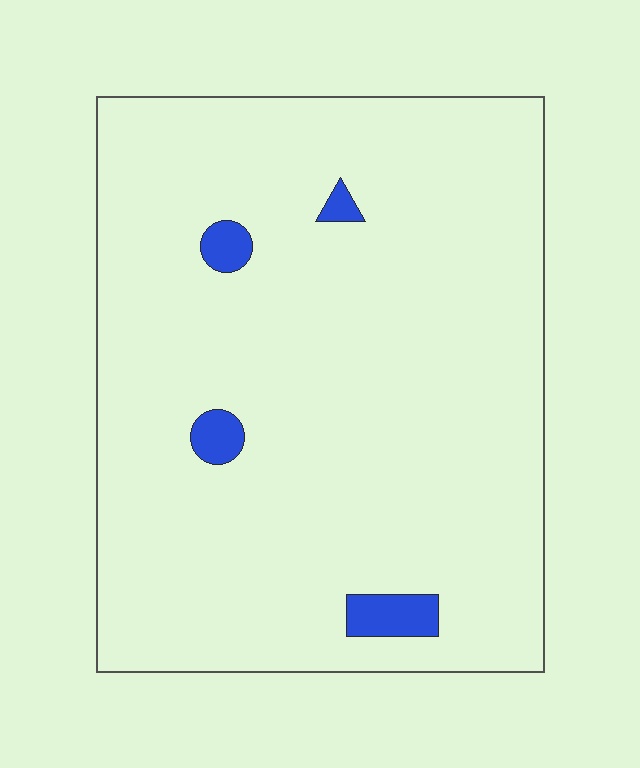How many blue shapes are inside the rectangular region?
4.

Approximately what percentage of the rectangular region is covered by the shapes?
Approximately 5%.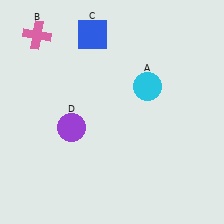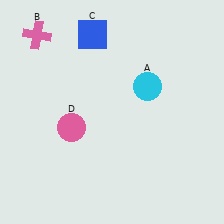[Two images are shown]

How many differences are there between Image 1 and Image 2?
There is 1 difference between the two images.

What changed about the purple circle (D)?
In Image 1, D is purple. In Image 2, it changed to pink.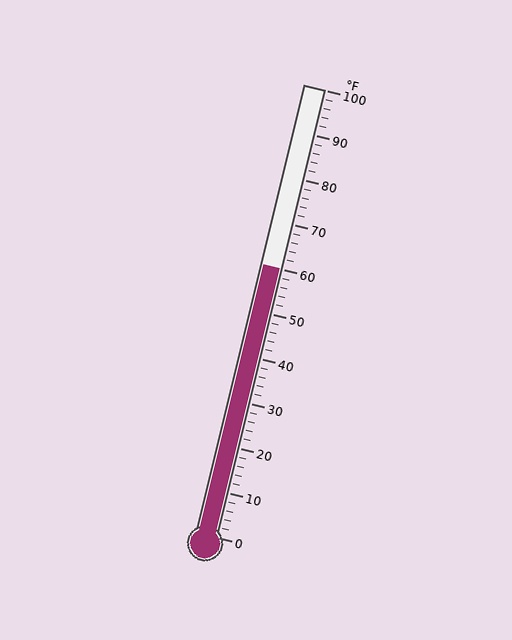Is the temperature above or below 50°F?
The temperature is above 50°F.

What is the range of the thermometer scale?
The thermometer scale ranges from 0°F to 100°F.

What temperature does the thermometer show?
The thermometer shows approximately 60°F.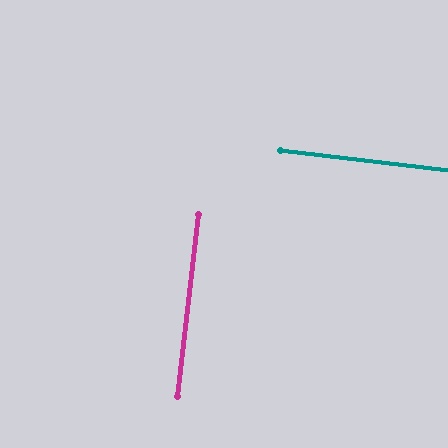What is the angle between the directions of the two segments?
Approximately 90 degrees.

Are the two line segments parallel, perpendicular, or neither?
Perpendicular — they meet at approximately 90°.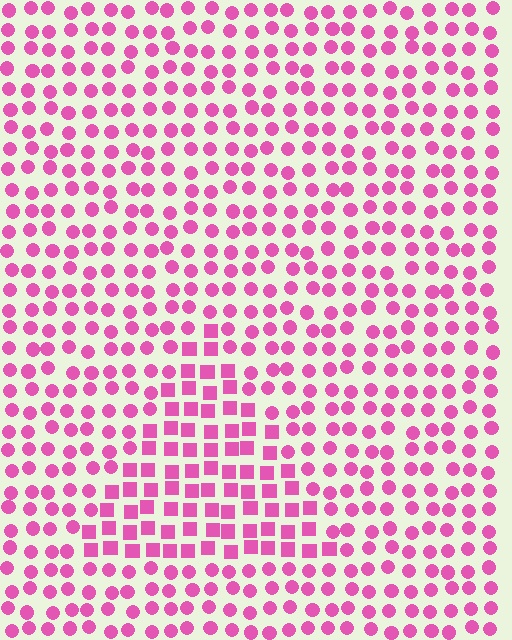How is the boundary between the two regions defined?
The boundary is defined by a change in element shape: squares inside vs. circles outside. All elements share the same color and spacing.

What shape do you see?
I see a triangle.